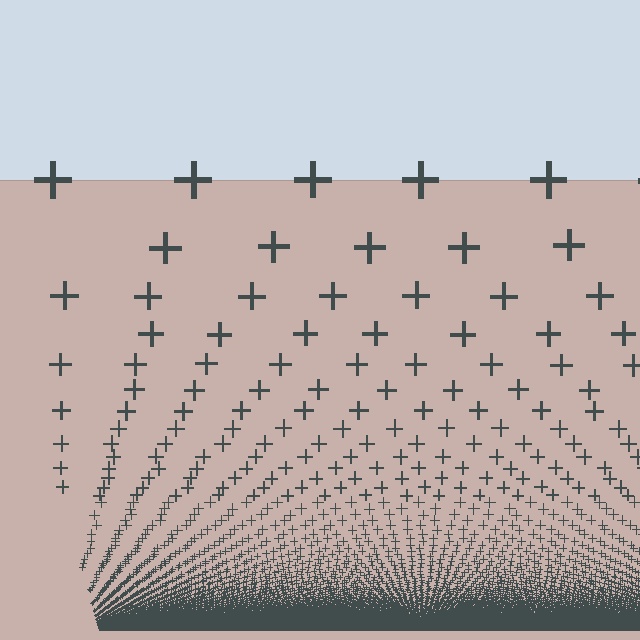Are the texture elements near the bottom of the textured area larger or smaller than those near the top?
Smaller. The gradient is inverted — elements near the bottom are smaller and denser.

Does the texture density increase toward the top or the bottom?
Density increases toward the bottom.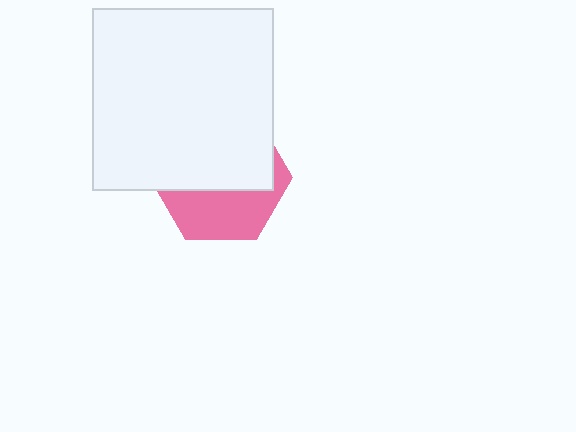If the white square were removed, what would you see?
You would see the complete pink hexagon.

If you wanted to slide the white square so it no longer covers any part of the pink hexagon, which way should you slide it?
Slide it up — that is the most direct way to separate the two shapes.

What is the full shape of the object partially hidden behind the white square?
The partially hidden object is a pink hexagon.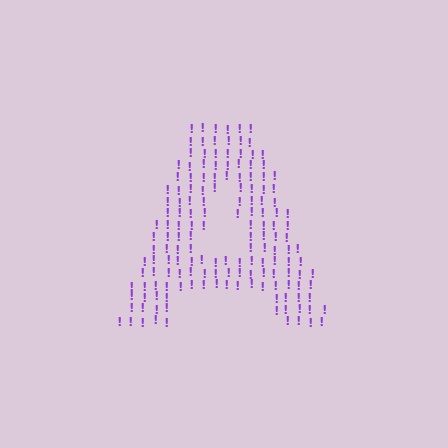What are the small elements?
The small elements are exclamation marks.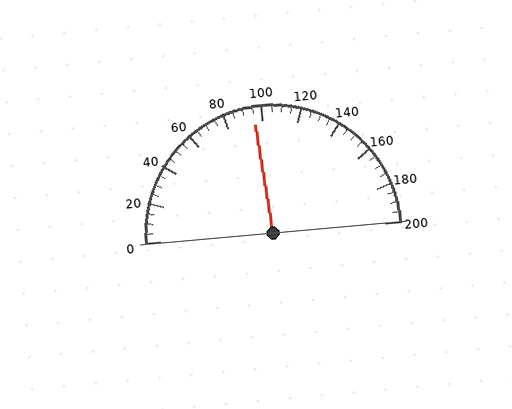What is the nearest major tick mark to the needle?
The nearest major tick mark is 100.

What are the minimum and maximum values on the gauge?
The gauge ranges from 0 to 200.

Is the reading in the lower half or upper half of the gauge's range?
The reading is in the lower half of the range (0 to 200).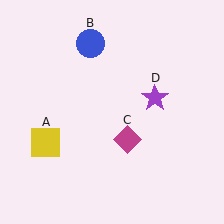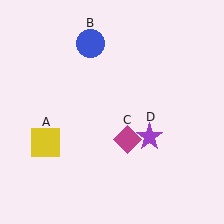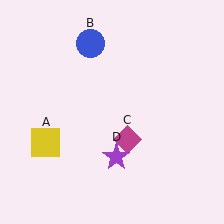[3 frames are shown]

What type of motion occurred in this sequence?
The purple star (object D) rotated clockwise around the center of the scene.